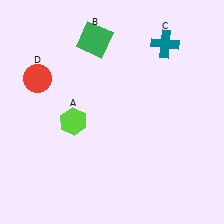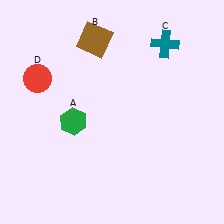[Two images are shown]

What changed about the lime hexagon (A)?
In Image 1, A is lime. In Image 2, it changed to green.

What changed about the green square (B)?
In Image 1, B is green. In Image 2, it changed to brown.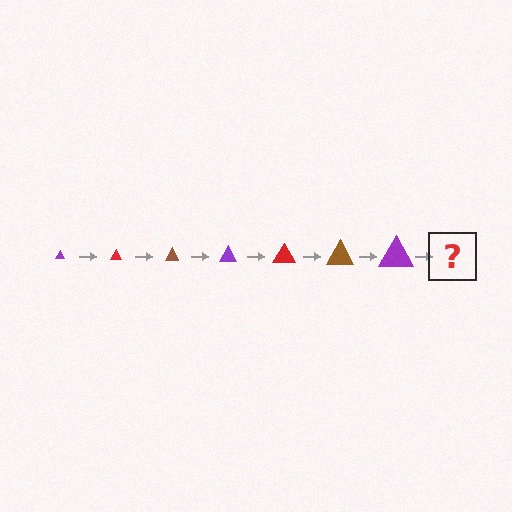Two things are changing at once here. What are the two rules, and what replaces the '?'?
The two rules are that the triangle grows larger each step and the color cycles through purple, red, and brown. The '?' should be a red triangle, larger than the previous one.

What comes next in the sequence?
The next element should be a red triangle, larger than the previous one.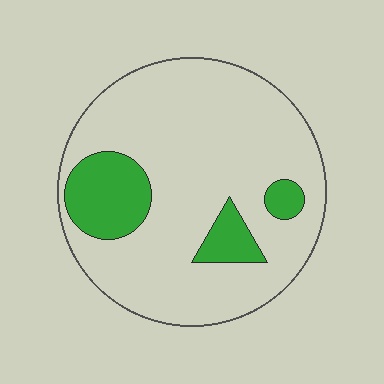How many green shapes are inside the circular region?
3.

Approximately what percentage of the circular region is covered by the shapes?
Approximately 20%.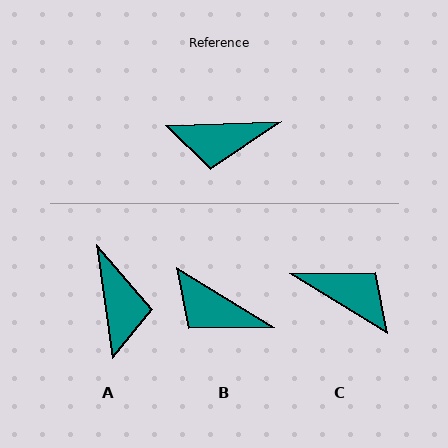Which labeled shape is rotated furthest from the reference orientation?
C, about 147 degrees away.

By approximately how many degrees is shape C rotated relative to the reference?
Approximately 147 degrees counter-clockwise.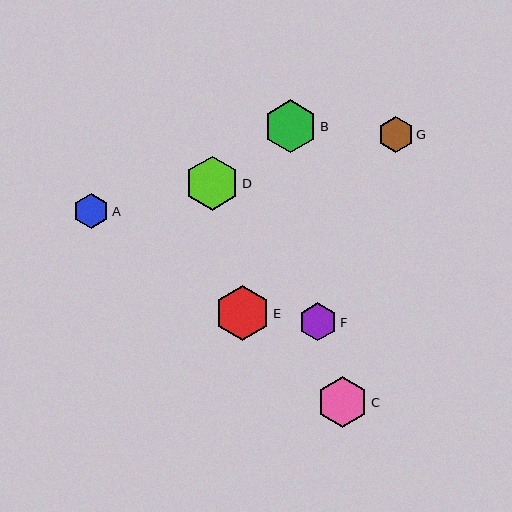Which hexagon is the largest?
Hexagon E is the largest with a size of approximately 55 pixels.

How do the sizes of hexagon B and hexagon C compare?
Hexagon B and hexagon C are approximately the same size.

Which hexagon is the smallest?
Hexagon A is the smallest with a size of approximately 35 pixels.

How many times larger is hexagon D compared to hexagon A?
Hexagon D is approximately 1.5 times the size of hexagon A.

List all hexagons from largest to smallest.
From largest to smallest: E, D, B, C, F, G, A.